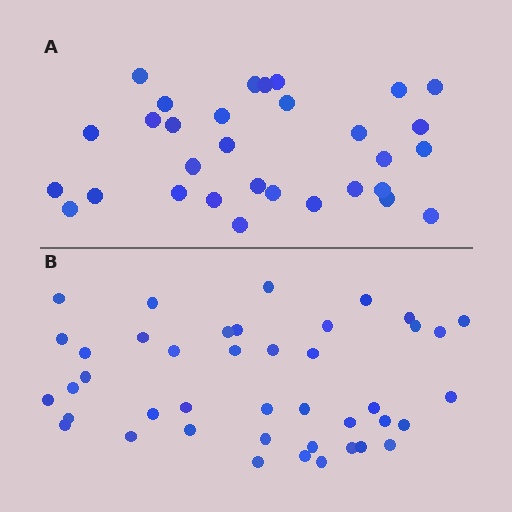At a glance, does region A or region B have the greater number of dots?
Region B (the bottom region) has more dots.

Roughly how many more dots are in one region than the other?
Region B has roughly 12 or so more dots than region A.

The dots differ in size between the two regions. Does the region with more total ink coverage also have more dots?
No. Region A has more total ink coverage because its dots are larger, but region B actually contains more individual dots. Total area can be misleading — the number of items is what matters here.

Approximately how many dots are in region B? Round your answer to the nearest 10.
About 40 dots. (The exact count is 42, which rounds to 40.)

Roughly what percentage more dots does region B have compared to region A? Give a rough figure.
About 35% more.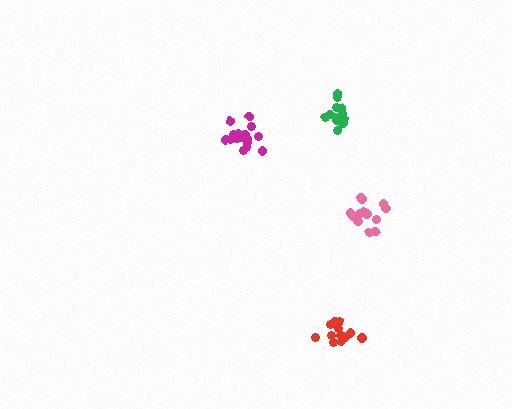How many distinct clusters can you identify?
There are 4 distinct clusters.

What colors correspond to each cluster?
The clusters are colored: green, magenta, red, pink.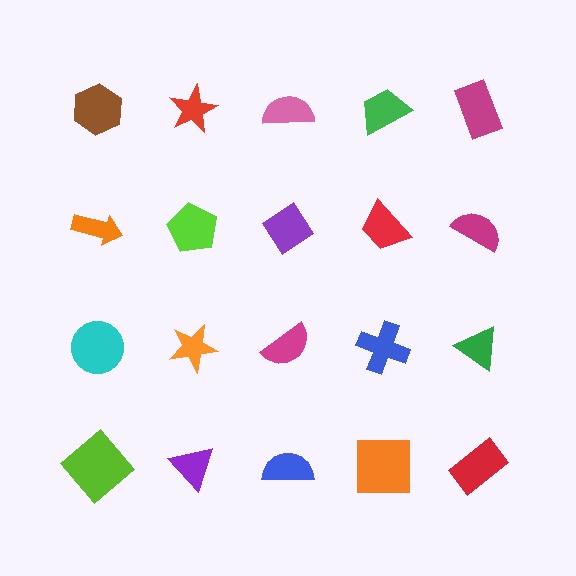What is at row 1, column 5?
A magenta rectangle.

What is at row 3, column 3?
A magenta semicircle.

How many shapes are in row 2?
5 shapes.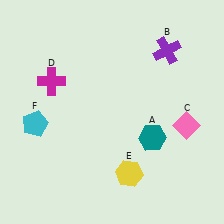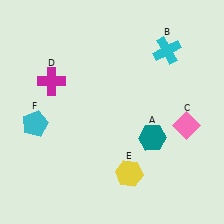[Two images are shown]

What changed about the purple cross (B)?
In Image 1, B is purple. In Image 2, it changed to cyan.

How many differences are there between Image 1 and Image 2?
There is 1 difference between the two images.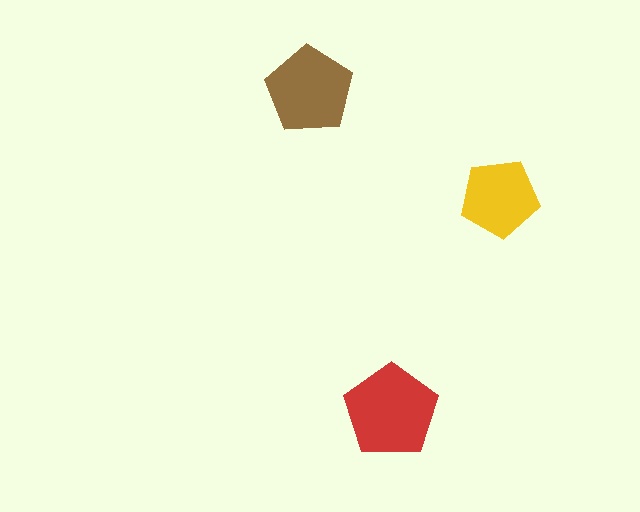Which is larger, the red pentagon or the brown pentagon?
The red one.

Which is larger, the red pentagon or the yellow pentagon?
The red one.